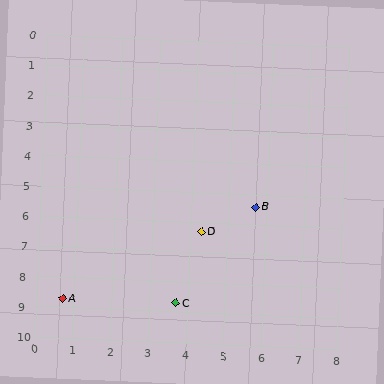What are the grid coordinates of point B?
Point B is at approximately (5.7, 5.4).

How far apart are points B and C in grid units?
Points B and C are about 3.9 grid units apart.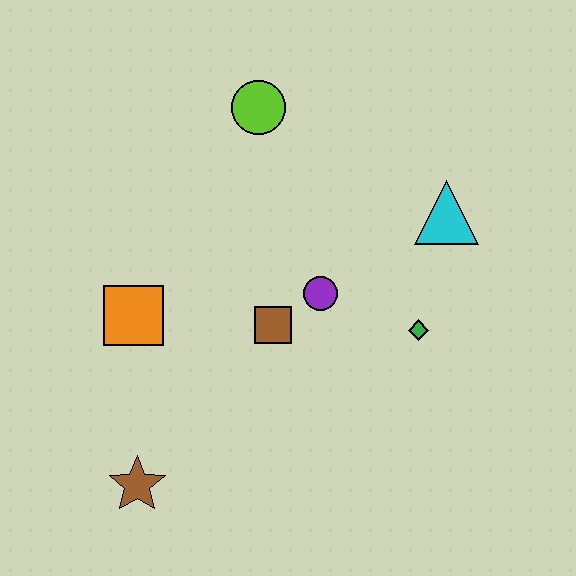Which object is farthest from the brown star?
The cyan triangle is farthest from the brown star.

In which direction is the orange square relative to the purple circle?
The orange square is to the left of the purple circle.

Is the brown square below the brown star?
No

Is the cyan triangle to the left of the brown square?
No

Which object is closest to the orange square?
The brown square is closest to the orange square.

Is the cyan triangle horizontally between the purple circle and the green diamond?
No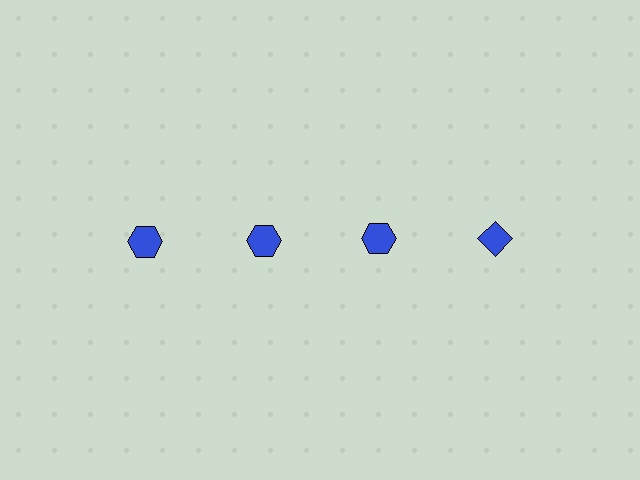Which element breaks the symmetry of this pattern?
The blue diamond in the top row, second from right column breaks the symmetry. All other shapes are blue hexagons.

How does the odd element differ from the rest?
It has a different shape: diamond instead of hexagon.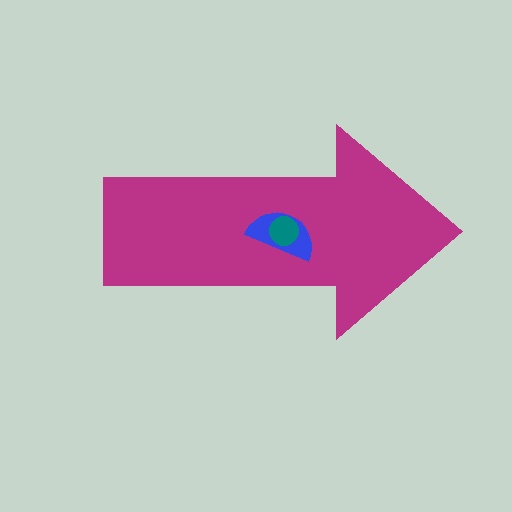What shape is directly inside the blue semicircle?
The teal circle.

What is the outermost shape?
The magenta arrow.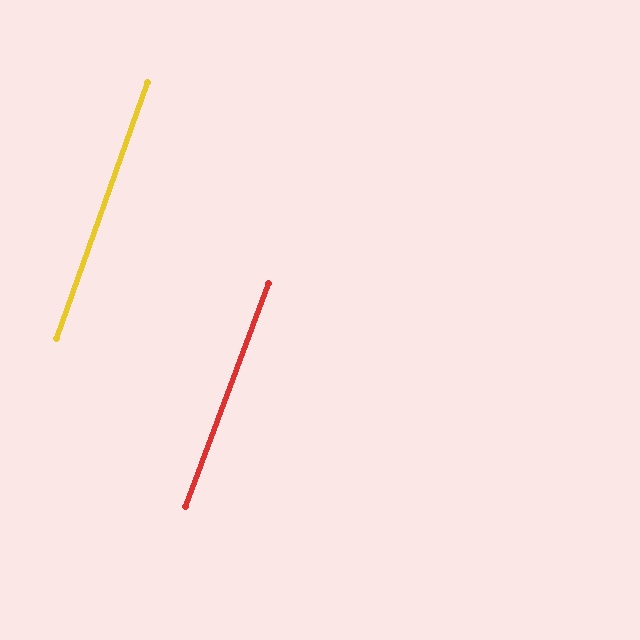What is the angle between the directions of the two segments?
Approximately 1 degree.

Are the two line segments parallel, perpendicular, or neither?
Parallel — their directions differ by only 1.0°.